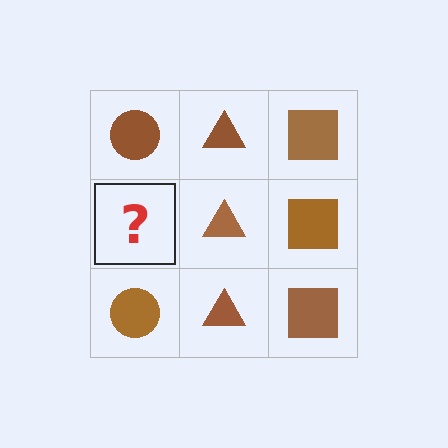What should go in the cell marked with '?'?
The missing cell should contain a brown circle.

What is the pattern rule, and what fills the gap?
The rule is that each column has a consistent shape. The gap should be filled with a brown circle.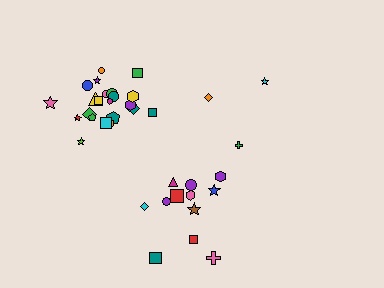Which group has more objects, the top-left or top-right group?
The top-left group.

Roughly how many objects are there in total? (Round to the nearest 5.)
Roughly 35 objects in total.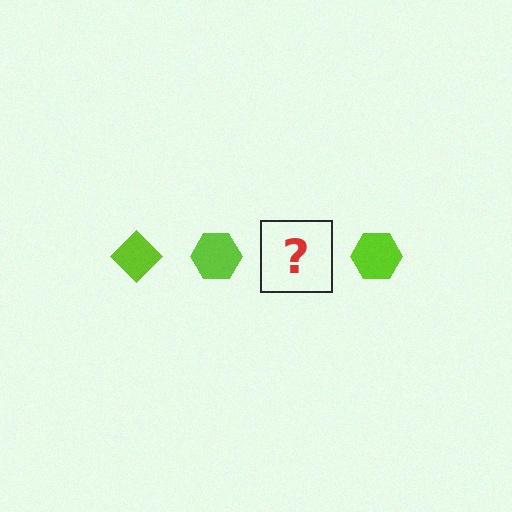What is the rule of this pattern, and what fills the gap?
The rule is that the pattern cycles through diamond, hexagon shapes in lime. The gap should be filled with a lime diamond.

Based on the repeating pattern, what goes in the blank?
The blank should be a lime diamond.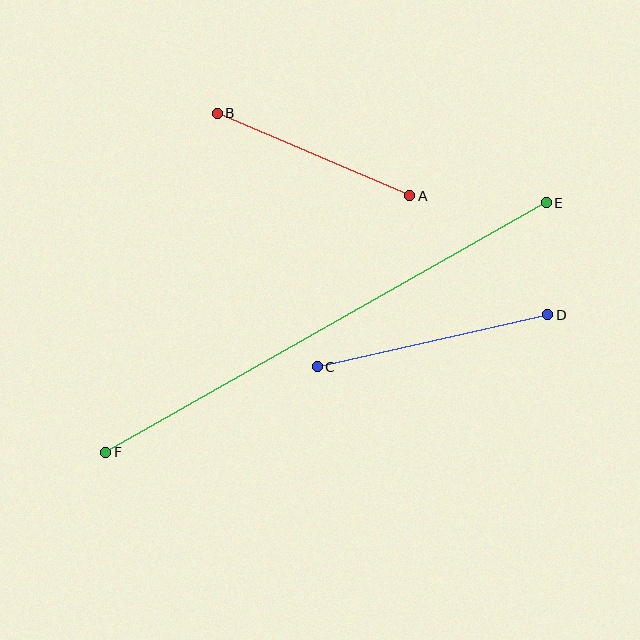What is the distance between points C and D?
The distance is approximately 236 pixels.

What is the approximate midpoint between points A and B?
The midpoint is at approximately (313, 155) pixels.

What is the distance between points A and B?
The distance is approximately 210 pixels.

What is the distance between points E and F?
The distance is approximately 506 pixels.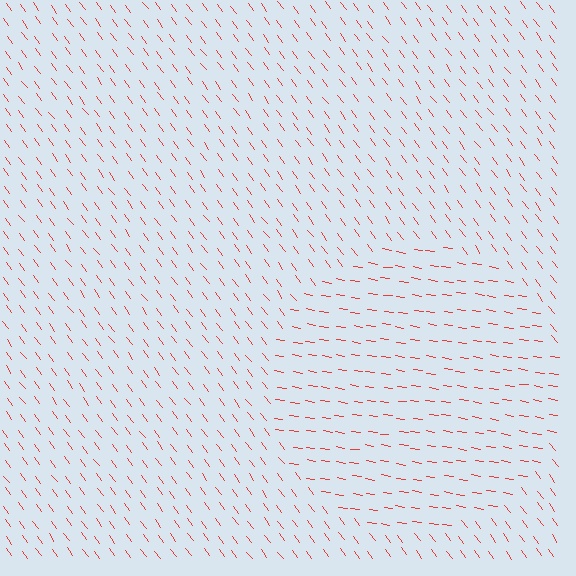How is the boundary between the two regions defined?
The boundary is defined purely by a change in line orientation (approximately 45 degrees difference). All lines are the same color and thickness.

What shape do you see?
I see a circle.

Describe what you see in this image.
The image is filled with small red line segments. A circle region in the image has lines oriented differently from the surrounding lines, creating a visible texture boundary.